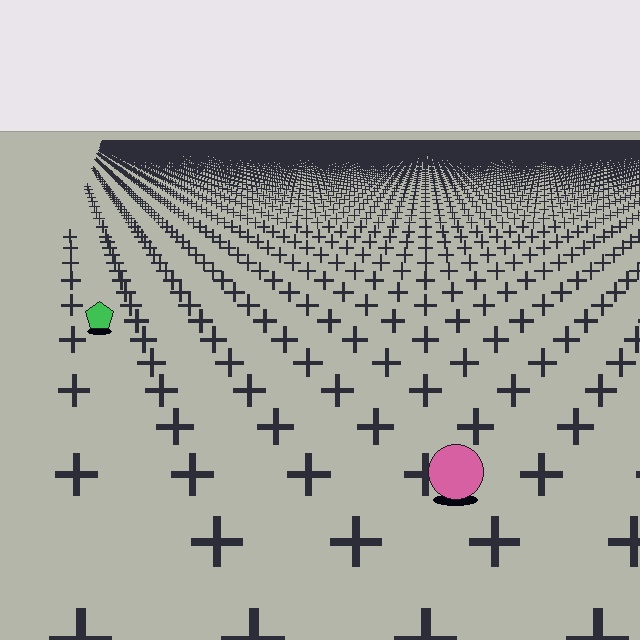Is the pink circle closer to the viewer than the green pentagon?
Yes. The pink circle is closer — you can tell from the texture gradient: the ground texture is coarser near it.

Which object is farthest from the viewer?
The green pentagon is farthest from the viewer. It appears smaller and the ground texture around it is denser.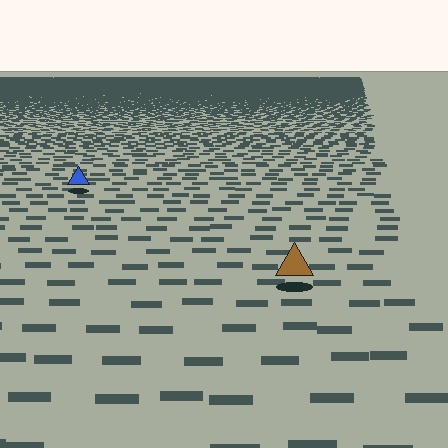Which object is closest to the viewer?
The brown triangle is closest. The texture marks near it are larger and more spread out.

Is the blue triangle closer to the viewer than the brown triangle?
No. The brown triangle is closer — you can tell from the texture gradient: the ground texture is coarser near it.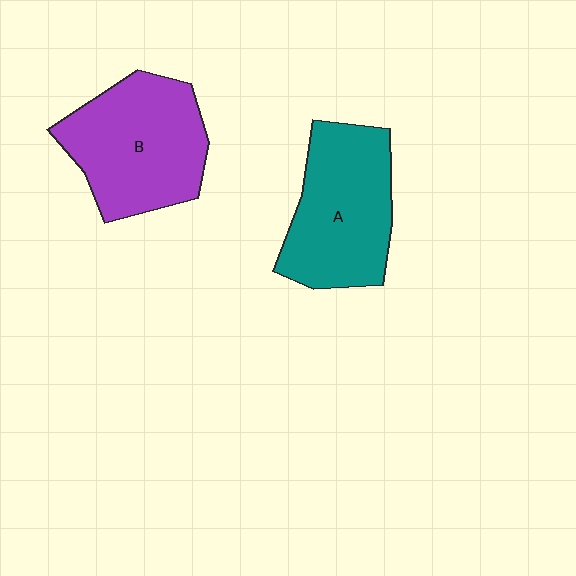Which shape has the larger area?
Shape B (purple).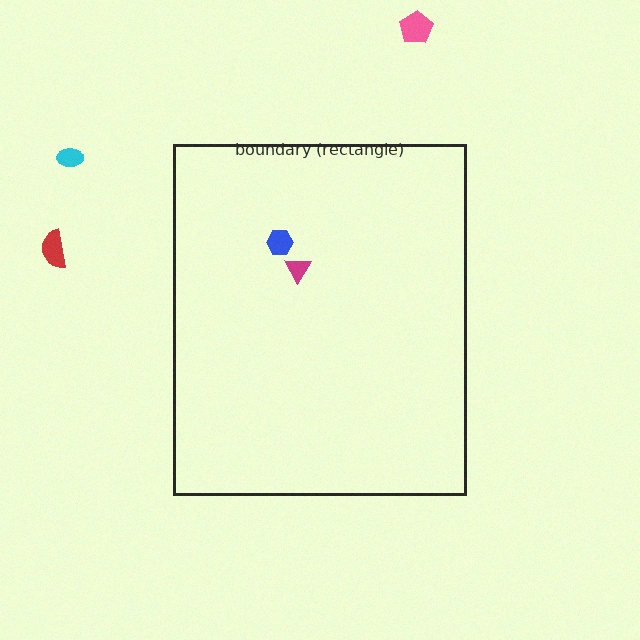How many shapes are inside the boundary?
2 inside, 3 outside.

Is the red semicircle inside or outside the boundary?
Outside.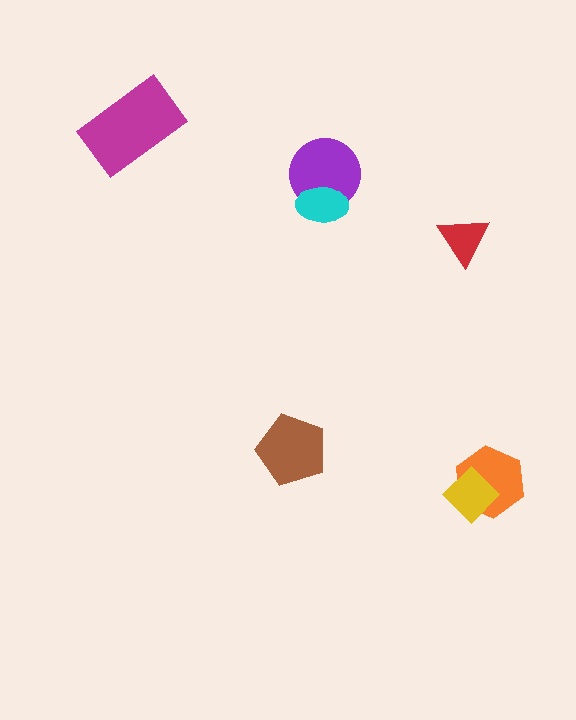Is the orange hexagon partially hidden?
Yes, it is partially covered by another shape.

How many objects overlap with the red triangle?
0 objects overlap with the red triangle.